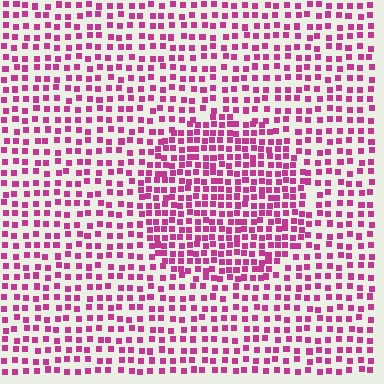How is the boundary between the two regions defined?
The boundary is defined by a change in element density (approximately 1.7x ratio). All elements are the same color, size, and shape.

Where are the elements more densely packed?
The elements are more densely packed inside the circle boundary.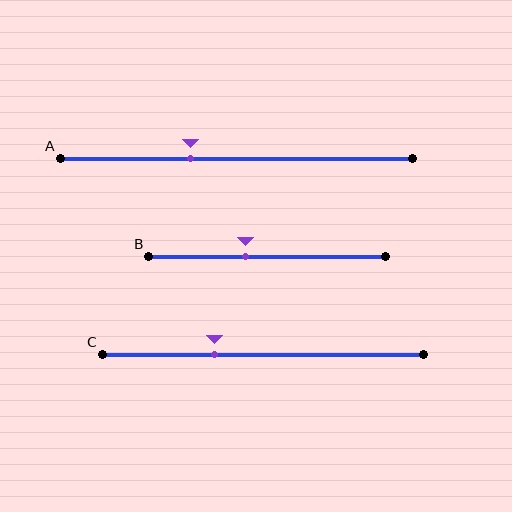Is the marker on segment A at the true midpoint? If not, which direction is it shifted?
No, the marker on segment A is shifted to the left by about 13% of the segment length.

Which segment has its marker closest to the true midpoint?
Segment B has its marker closest to the true midpoint.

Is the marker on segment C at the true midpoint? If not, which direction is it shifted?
No, the marker on segment C is shifted to the left by about 15% of the segment length.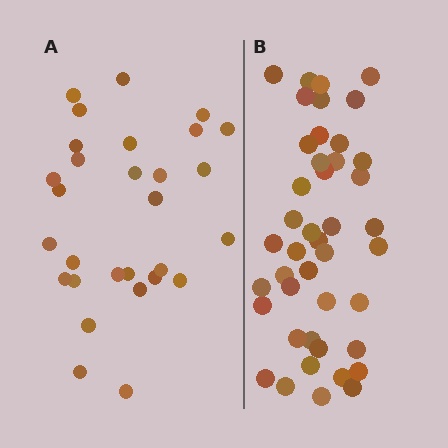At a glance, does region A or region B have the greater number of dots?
Region B (the right region) has more dots.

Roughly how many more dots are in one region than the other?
Region B has approximately 15 more dots than region A.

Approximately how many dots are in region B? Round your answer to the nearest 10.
About 40 dots. (The exact count is 43, which rounds to 40.)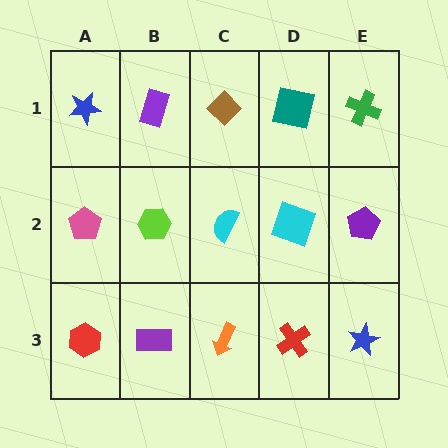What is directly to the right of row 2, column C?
A cyan square.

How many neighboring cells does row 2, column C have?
4.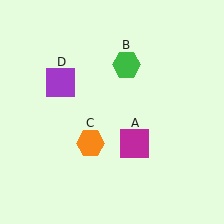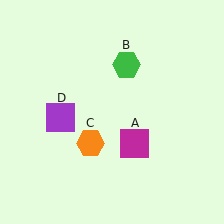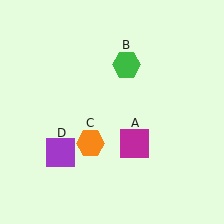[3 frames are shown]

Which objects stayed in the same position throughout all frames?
Magenta square (object A) and green hexagon (object B) and orange hexagon (object C) remained stationary.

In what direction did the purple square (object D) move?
The purple square (object D) moved down.